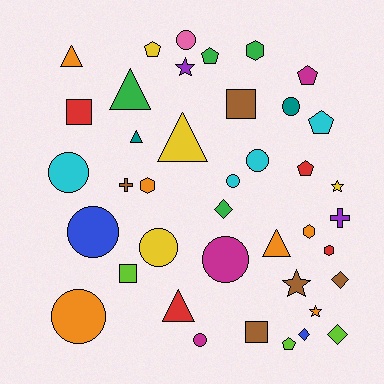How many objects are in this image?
There are 40 objects.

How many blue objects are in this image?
There are 2 blue objects.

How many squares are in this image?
There are 4 squares.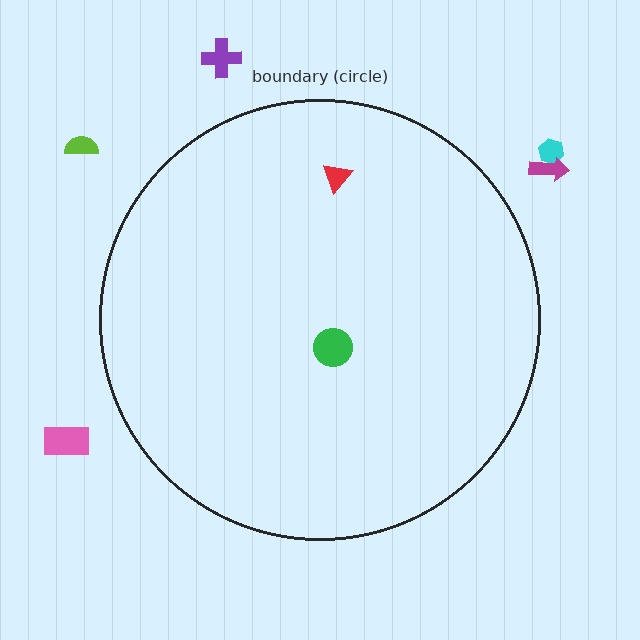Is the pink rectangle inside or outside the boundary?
Outside.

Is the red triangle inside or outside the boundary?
Inside.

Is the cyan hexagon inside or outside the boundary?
Outside.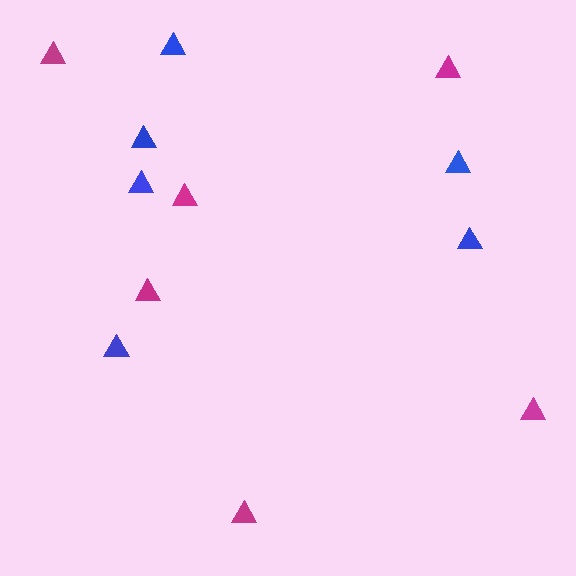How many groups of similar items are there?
There are 2 groups: one group of blue triangles (6) and one group of magenta triangles (6).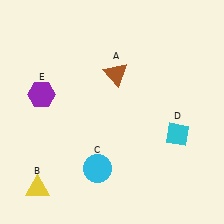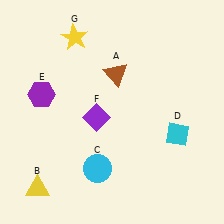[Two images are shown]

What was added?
A purple diamond (F), a yellow star (G) were added in Image 2.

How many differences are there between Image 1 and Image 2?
There are 2 differences between the two images.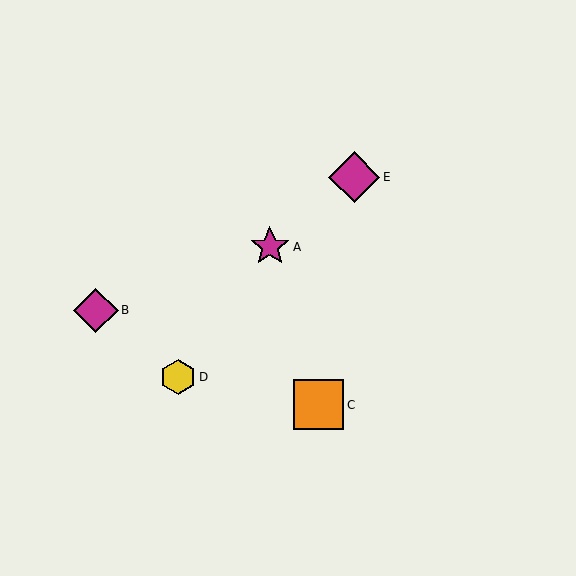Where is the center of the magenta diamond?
The center of the magenta diamond is at (96, 310).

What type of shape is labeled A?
Shape A is a magenta star.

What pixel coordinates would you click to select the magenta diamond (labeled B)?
Click at (96, 310) to select the magenta diamond B.